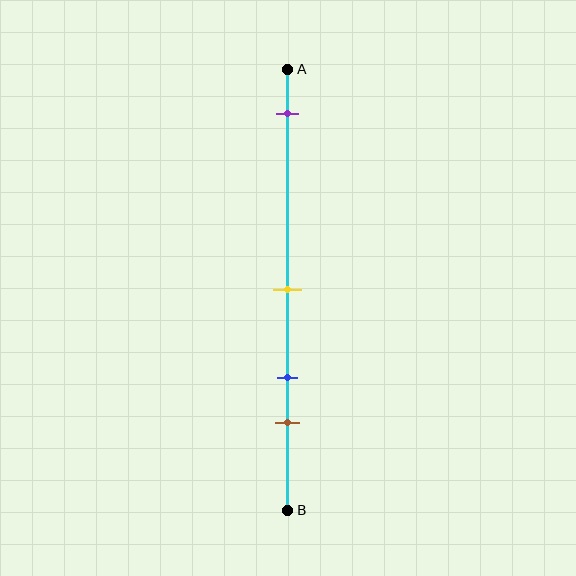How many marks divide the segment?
There are 4 marks dividing the segment.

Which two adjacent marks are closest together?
The blue and brown marks are the closest adjacent pair.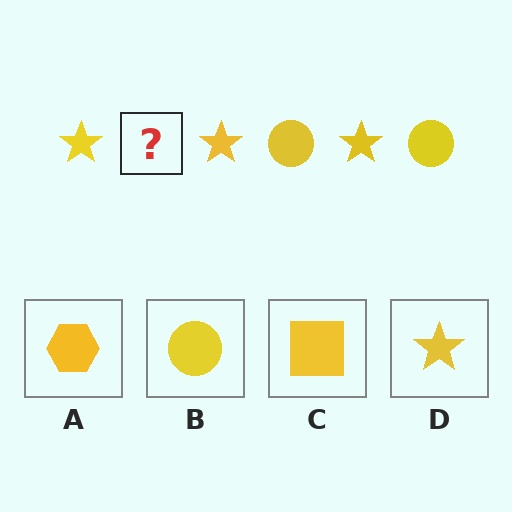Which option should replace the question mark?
Option B.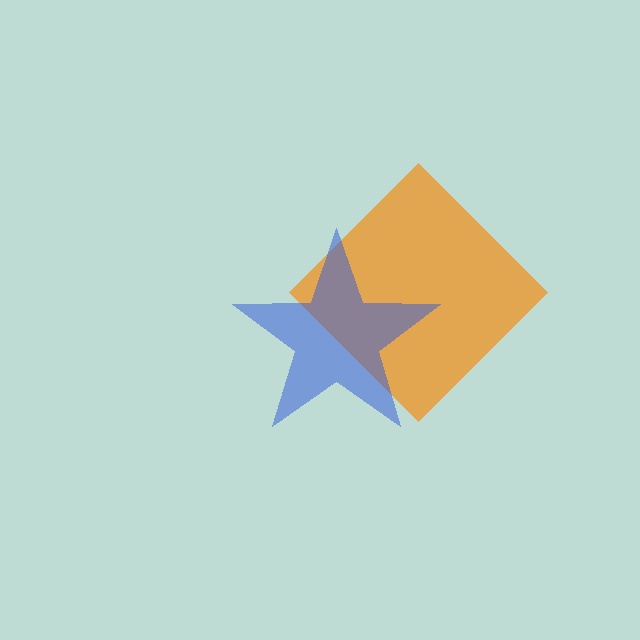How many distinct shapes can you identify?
There are 2 distinct shapes: an orange diamond, a blue star.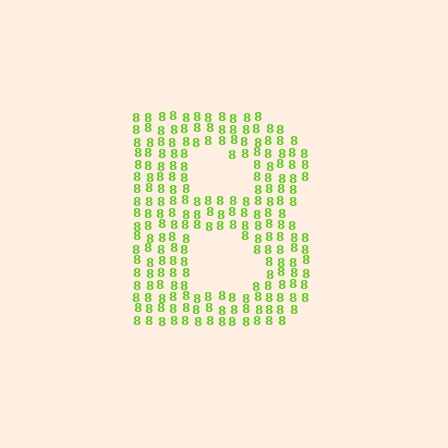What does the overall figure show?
The overall figure shows the letter B.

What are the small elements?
The small elements are digit 8's.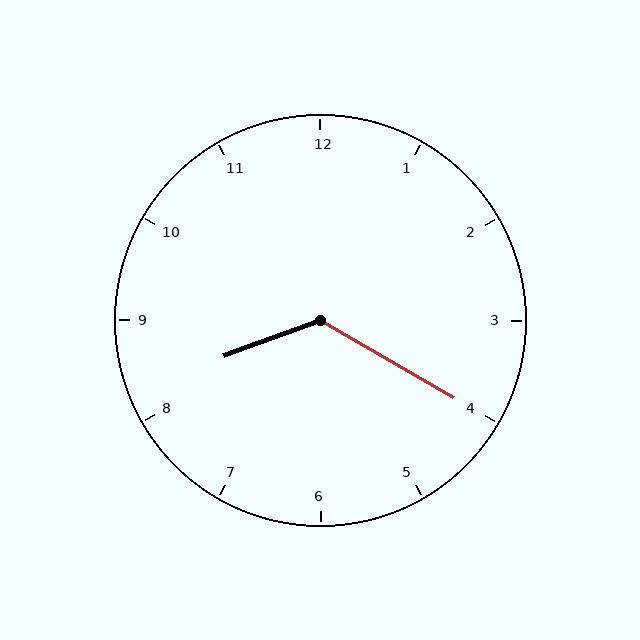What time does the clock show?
8:20.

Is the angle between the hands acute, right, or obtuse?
It is obtuse.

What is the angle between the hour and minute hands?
Approximately 130 degrees.